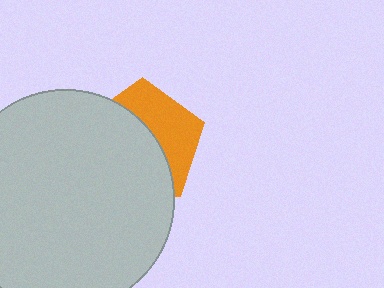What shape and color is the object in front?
The object in front is a light gray circle.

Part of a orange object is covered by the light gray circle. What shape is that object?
It is a pentagon.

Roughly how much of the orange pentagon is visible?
A small part of it is visible (roughly 39%).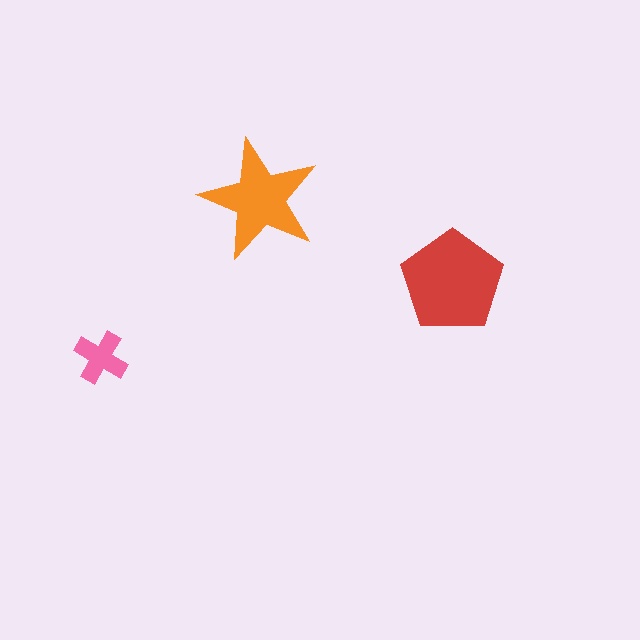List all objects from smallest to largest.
The pink cross, the orange star, the red pentagon.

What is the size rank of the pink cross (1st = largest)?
3rd.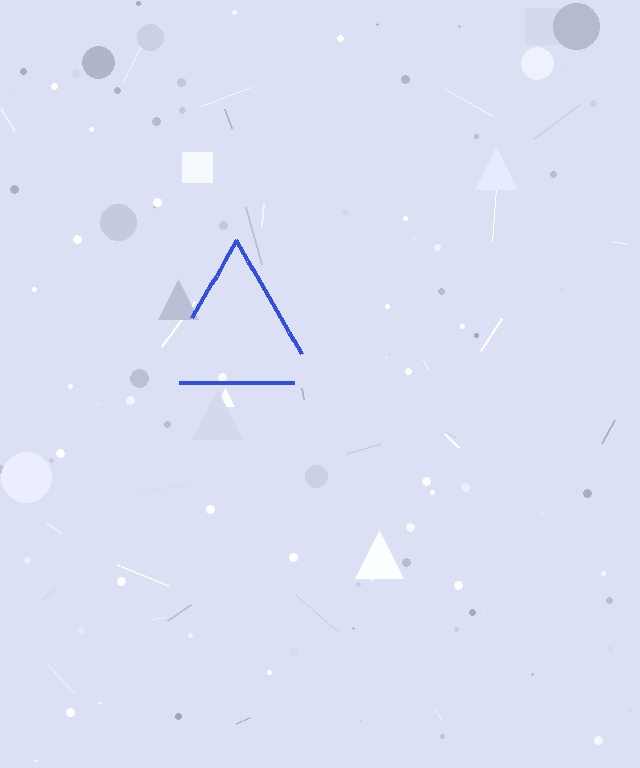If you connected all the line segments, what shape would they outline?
They would outline a triangle.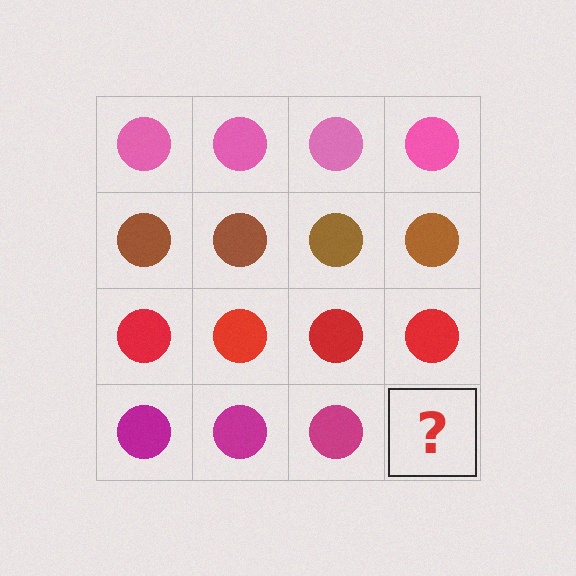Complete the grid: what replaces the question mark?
The question mark should be replaced with a magenta circle.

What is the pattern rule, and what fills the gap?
The rule is that each row has a consistent color. The gap should be filled with a magenta circle.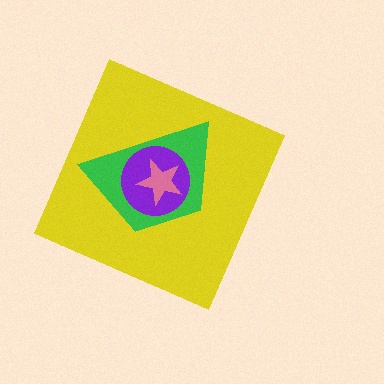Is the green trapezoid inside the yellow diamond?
Yes.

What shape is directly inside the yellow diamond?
The green trapezoid.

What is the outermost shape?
The yellow diamond.